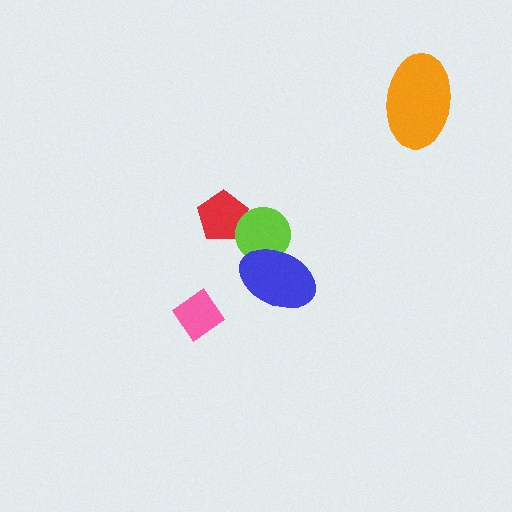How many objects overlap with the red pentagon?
1 object overlaps with the red pentagon.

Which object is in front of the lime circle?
The blue ellipse is in front of the lime circle.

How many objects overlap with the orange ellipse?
0 objects overlap with the orange ellipse.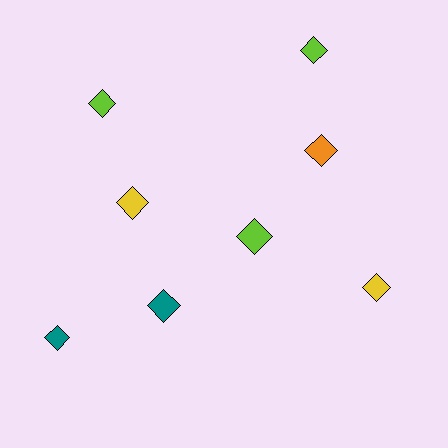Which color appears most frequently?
Lime, with 3 objects.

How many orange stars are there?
There are no orange stars.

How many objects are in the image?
There are 8 objects.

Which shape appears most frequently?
Diamond, with 8 objects.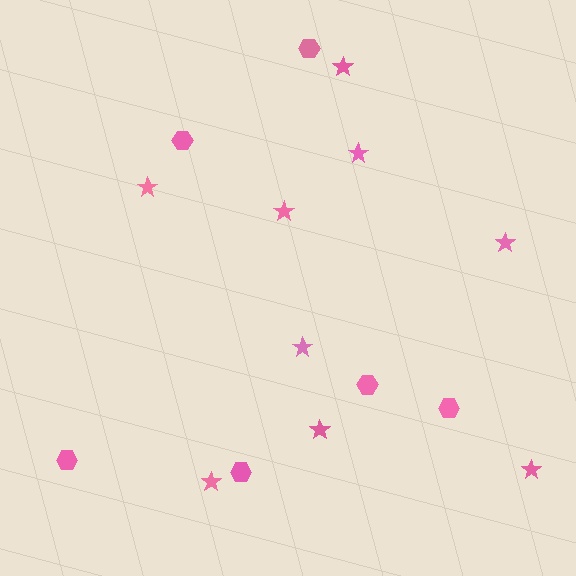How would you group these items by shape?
There are 2 groups: one group of hexagons (6) and one group of stars (9).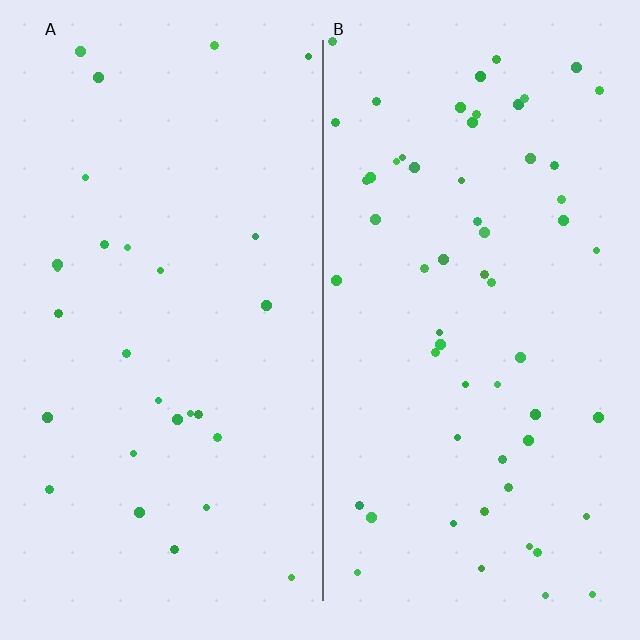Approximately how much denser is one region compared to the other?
Approximately 2.1× — region B over region A.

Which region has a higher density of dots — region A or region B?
B (the right).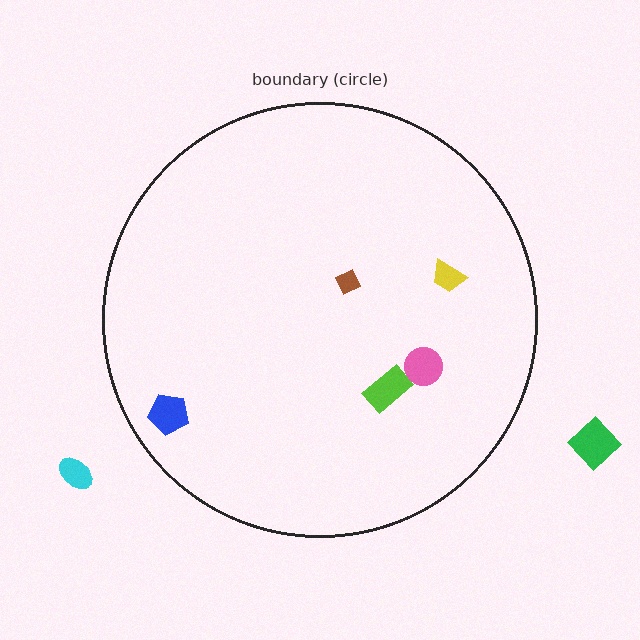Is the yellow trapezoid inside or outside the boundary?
Inside.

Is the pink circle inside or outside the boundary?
Inside.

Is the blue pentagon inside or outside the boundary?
Inside.